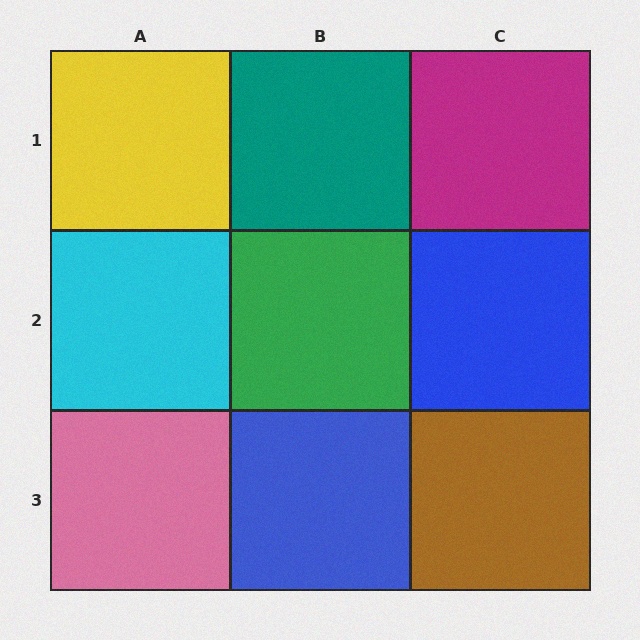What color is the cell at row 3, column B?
Blue.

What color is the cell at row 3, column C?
Brown.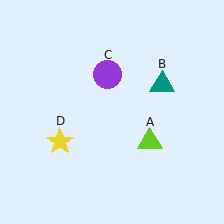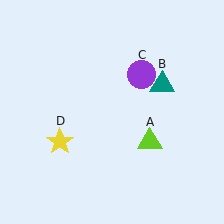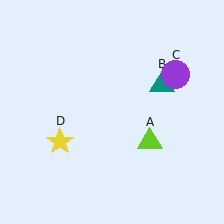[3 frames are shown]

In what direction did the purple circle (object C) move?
The purple circle (object C) moved right.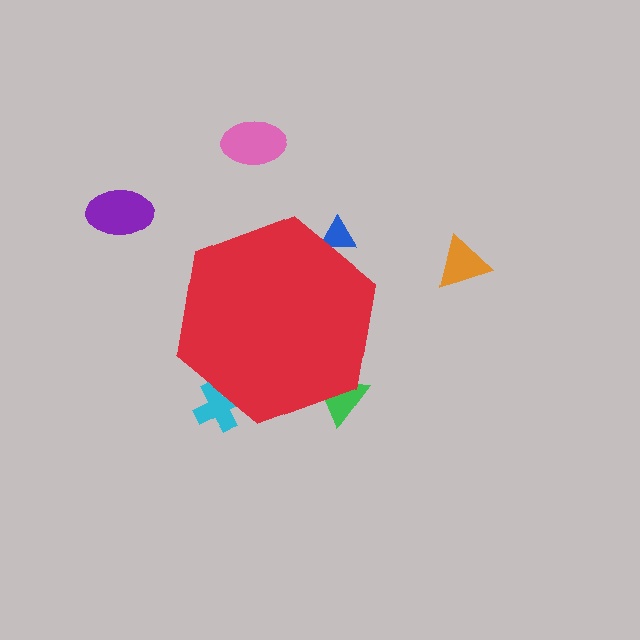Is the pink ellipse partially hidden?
No, the pink ellipse is fully visible.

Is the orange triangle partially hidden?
No, the orange triangle is fully visible.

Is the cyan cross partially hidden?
Yes, the cyan cross is partially hidden behind the red hexagon.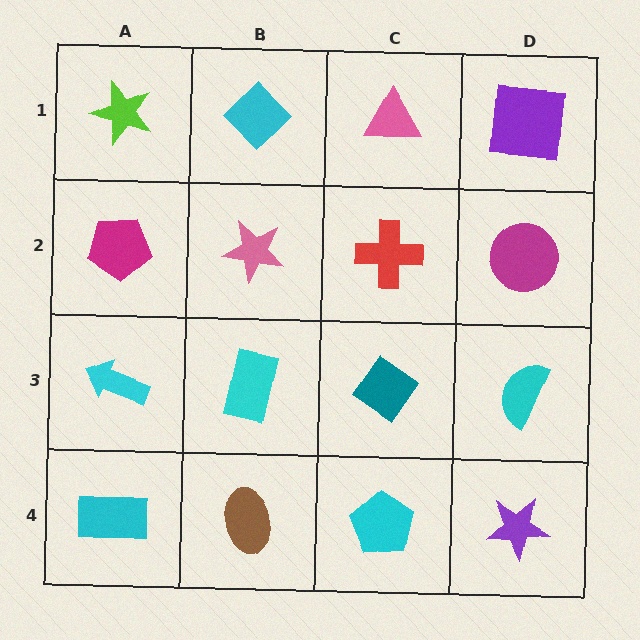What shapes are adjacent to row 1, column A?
A magenta pentagon (row 2, column A), a cyan diamond (row 1, column B).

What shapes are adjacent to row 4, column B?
A cyan rectangle (row 3, column B), a cyan rectangle (row 4, column A), a cyan pentagon (row 4, column C).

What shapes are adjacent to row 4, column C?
A teal diamond (row 3, column C), a brown ellipse (row 4, column B), a purple star (row 4, column D).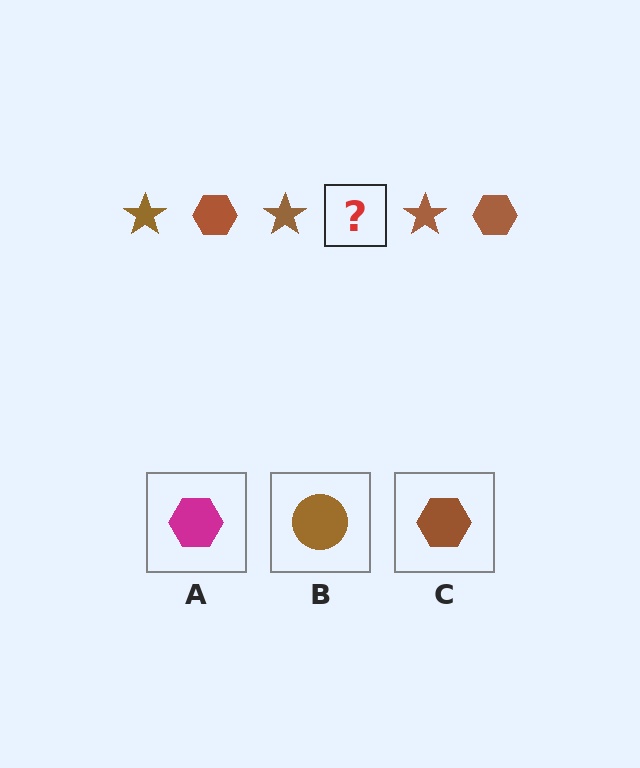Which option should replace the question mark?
Option C.